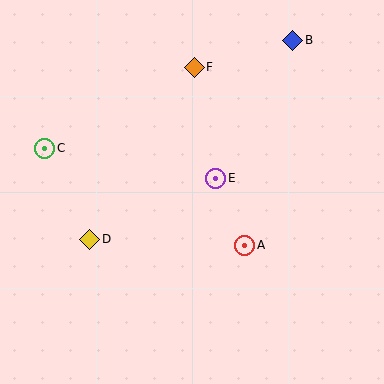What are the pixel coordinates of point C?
Point C is at (45, 148).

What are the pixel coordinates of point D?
Point D is at (90, 239).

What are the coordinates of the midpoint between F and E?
The midpoint between F and E is at (205, 123).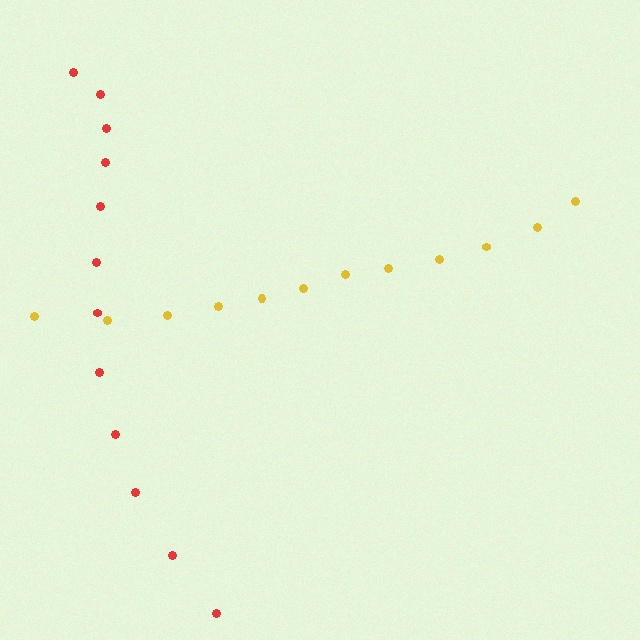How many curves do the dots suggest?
There are 2 distinct paths.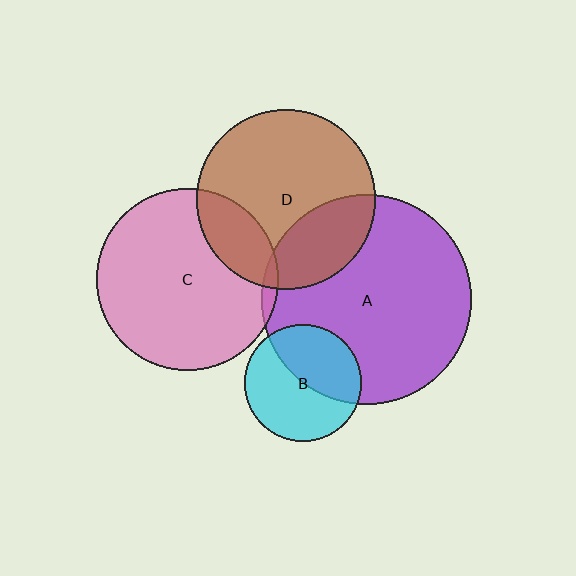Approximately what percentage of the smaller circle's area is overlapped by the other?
Approximately 5%.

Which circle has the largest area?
Circle A (purple).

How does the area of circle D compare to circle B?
Approximately 2.4 times.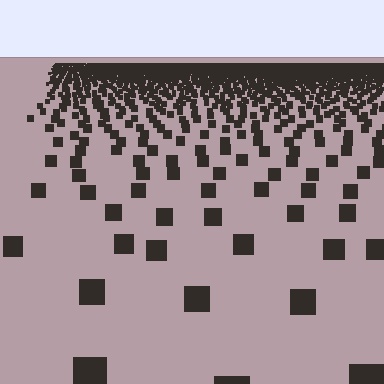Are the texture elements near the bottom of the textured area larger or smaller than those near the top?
Larger. Near the bottom, elements are closer to the viewer and appear at a bigger on-screen size.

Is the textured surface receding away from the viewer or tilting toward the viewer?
The surface is receding away from the viewer. Texture elements get smaller and denser toward the top.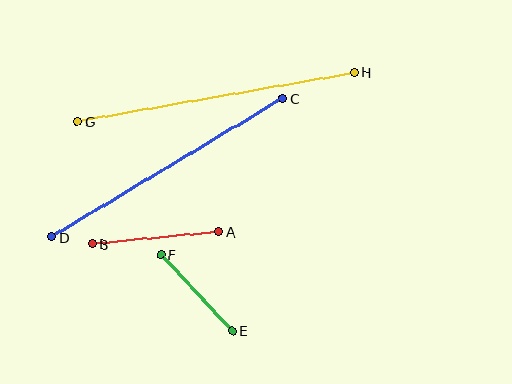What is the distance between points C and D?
The distance is approximately 270 pixels.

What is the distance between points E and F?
The distance is approximately 104 pixels.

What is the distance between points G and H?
The distance is approximately 281 pixels.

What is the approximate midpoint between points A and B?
The midpoint is at approximately (155, 238) pixels.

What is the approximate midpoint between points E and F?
The midpoint is at approximately (196, 293) pixels.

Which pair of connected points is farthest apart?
Points G and H are farthest apart.